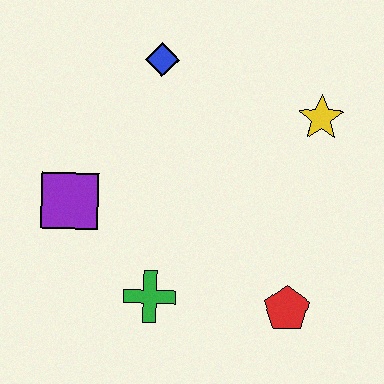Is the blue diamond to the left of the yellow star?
Yes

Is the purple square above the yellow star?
No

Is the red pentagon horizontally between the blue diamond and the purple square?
No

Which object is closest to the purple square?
The green cross is closest to the purple square.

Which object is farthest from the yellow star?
The purple square is farthest from the yellow star.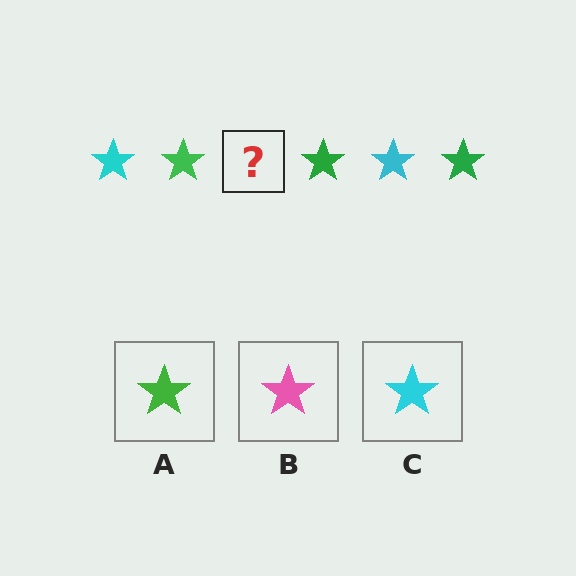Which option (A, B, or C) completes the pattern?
C.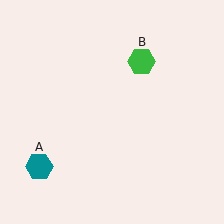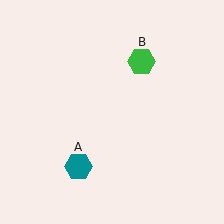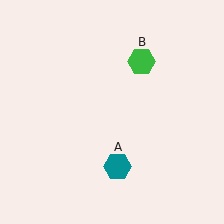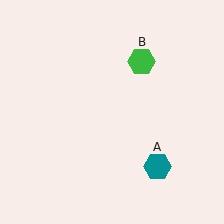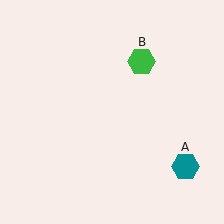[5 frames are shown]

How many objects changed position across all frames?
1 object changed position: teal hexagon (object A).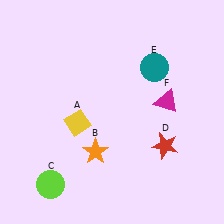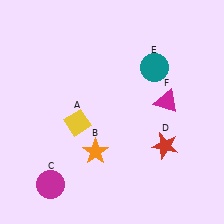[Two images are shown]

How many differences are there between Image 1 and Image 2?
There is 1 difference between the two images.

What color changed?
The circle (C) changed from lime in Image 1 to magenta in Image 2.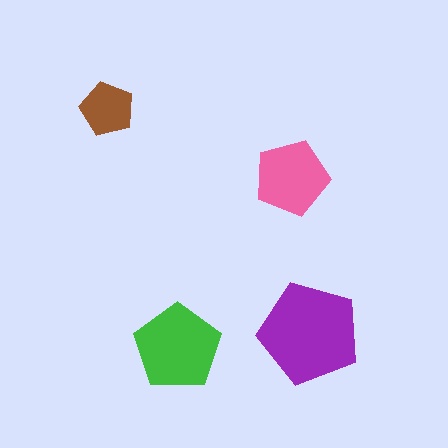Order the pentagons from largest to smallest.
the purple one, the green one, the pink one, the brown one.